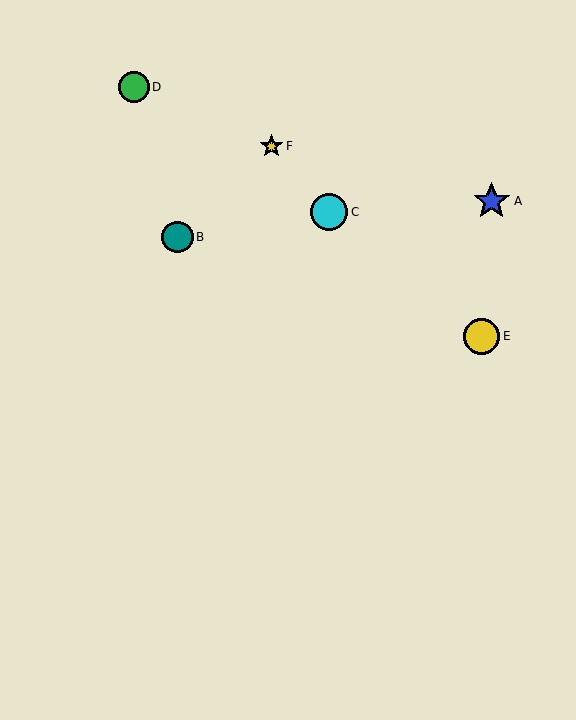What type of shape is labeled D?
Shape D is a green circle.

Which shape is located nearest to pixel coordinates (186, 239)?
The teal circle (labeled B) at (178, 237) is nearest to that location.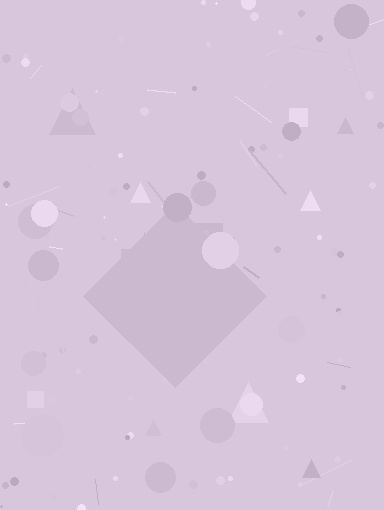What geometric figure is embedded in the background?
A diamond is embedded in the background.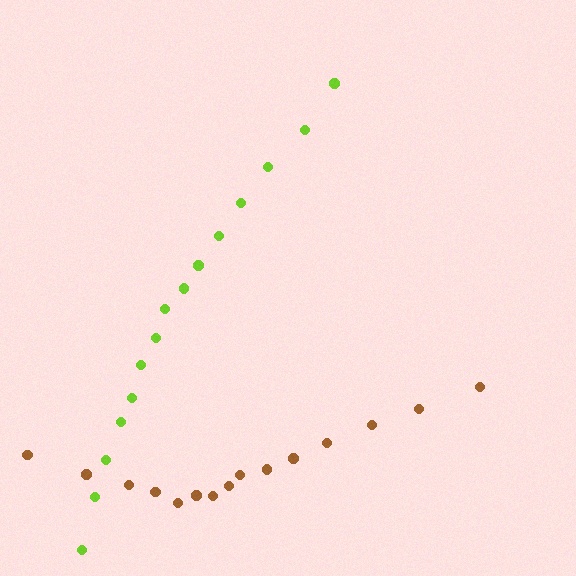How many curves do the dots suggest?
There are 2 distinct paths.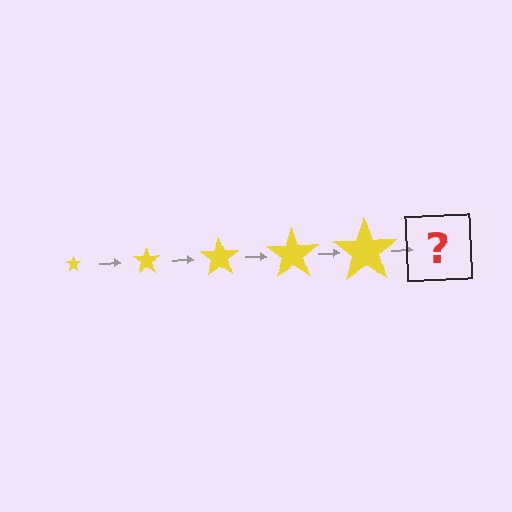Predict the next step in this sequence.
The next step is a yellow star, larger than the previous one.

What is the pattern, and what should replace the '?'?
The pattern is that the star gets progressively larger each step. The '?' should be a yellow star, larger than the previous one.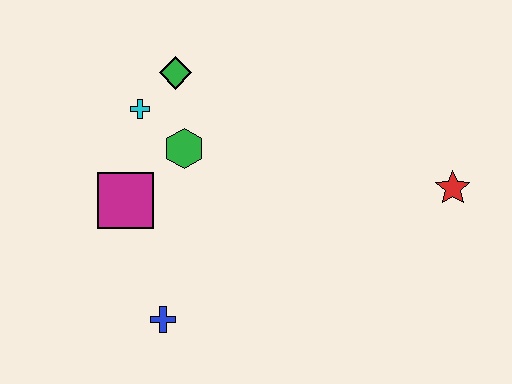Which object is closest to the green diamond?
The cyan cross is closest to the green diamond.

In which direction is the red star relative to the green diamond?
The red star is to the right of the green diamond.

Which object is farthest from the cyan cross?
The red star is farthest from the cyan cross.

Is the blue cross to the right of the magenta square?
Yes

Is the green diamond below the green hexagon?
No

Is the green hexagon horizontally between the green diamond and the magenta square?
No